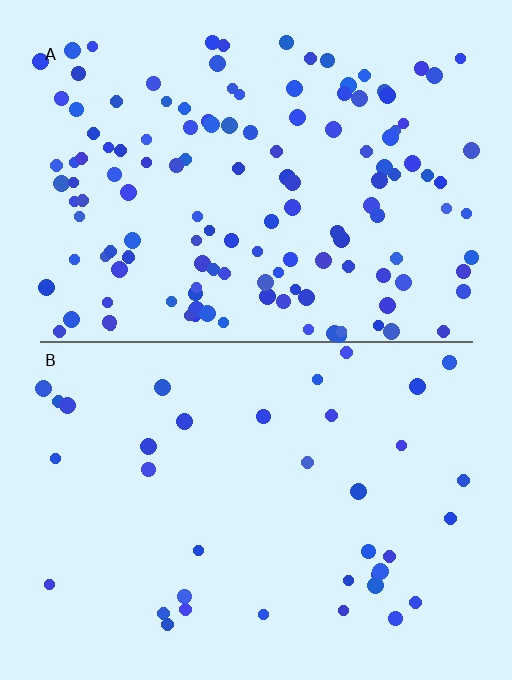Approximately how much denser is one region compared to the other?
Approximately 3.7× — region A over region B.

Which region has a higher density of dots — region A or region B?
A (the top).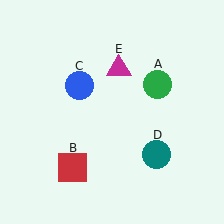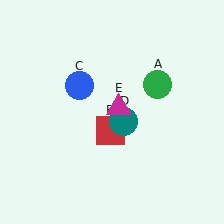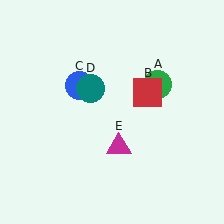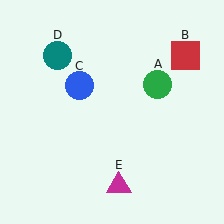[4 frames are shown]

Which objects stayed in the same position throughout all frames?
Green circle (object A) and blue circle (object C) remained stationary.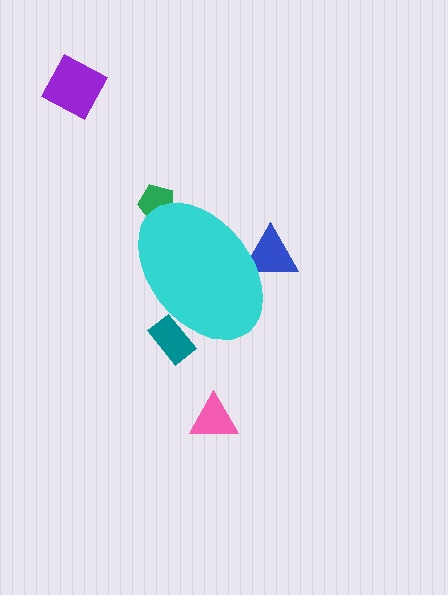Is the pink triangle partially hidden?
No, the pink triangle is fully visible.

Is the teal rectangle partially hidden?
Yes, the teal rectangle is partially hidden behind the cyan ellipse.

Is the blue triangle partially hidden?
Yes, the blue triangle is partially hidden behind the cyan ellipse.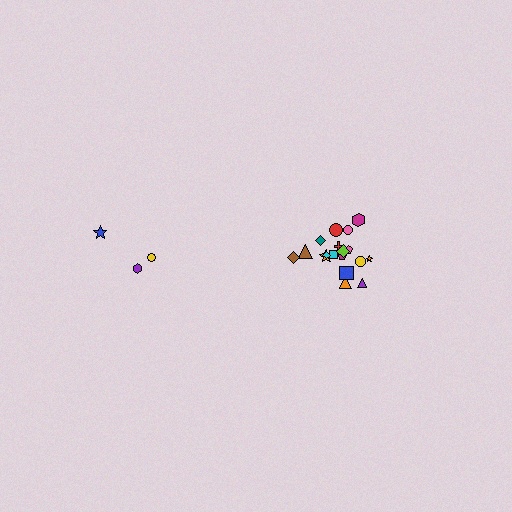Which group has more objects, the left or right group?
The right group.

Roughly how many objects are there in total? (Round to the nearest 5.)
Roughly 20 objects in total.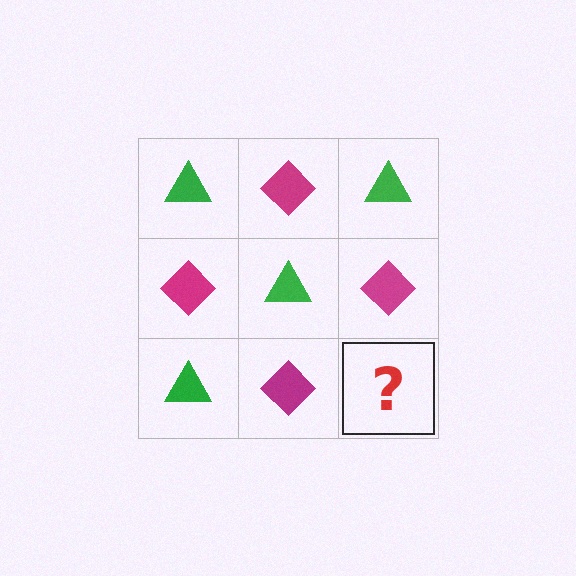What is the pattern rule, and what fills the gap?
The rule is that it alternates green triangle and magenta diamond in a checkerboard pattern. The gap should be filled with a green triangle.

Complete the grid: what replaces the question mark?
The question mark should be replaced with a green triangle.